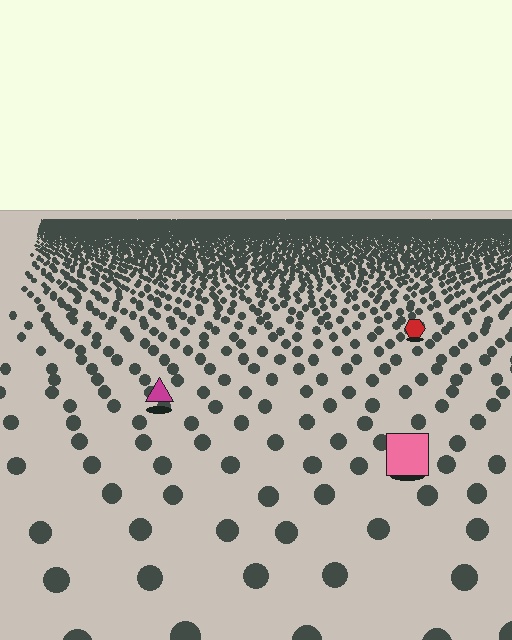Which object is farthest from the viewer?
The red hexagon is farthest from the viewer. It appears smaller and the ground texture around it is denser.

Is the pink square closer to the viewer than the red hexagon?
Yes. The pink square is closer — you can tell from the texture gradient: the ground texture is coarser near it.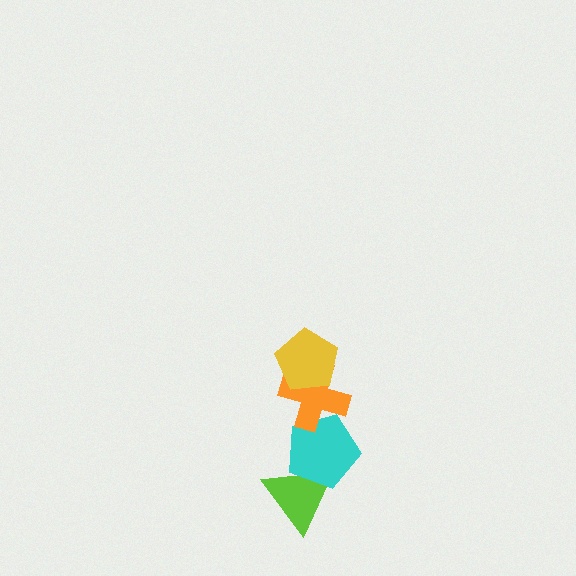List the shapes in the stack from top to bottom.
From top to bottom: the yellow pentagon, the orange cross, the cyan pentagon, the lime triangle.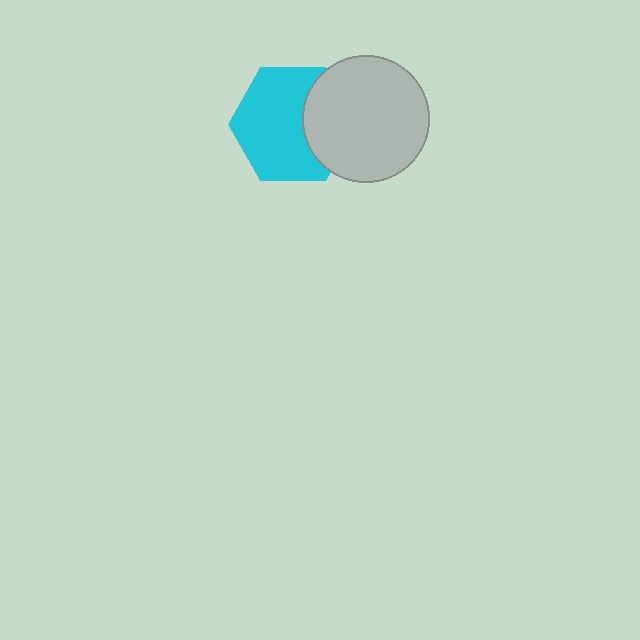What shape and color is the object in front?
The object in front is a light gray circle.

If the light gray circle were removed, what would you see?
You would see the complete cyan hexagon.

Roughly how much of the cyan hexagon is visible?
Most of it is visible (roughly 69%).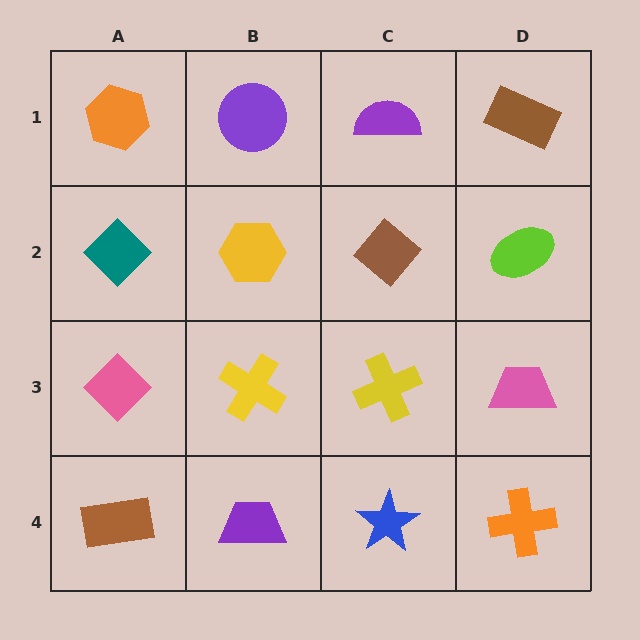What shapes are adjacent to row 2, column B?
A purple circle (row 1, column B), a yellow cross (row 3, column B), a teal diamond (row 2, column A), a brown diamond (row 2, column C).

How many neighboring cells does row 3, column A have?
3.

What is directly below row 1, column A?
A teal diamond.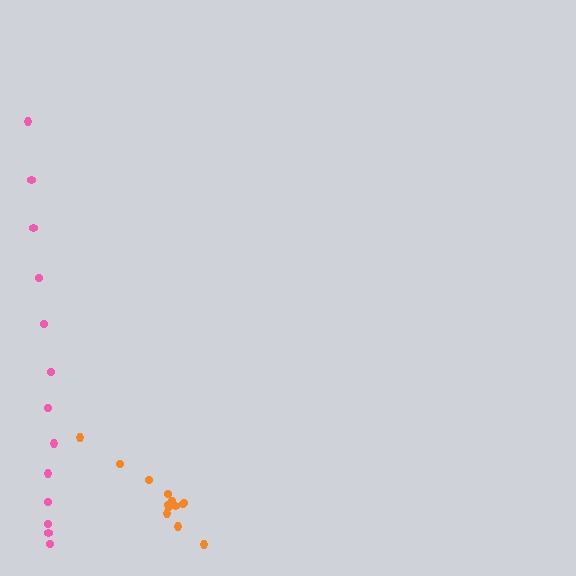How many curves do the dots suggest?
There are 2 distinct paths.